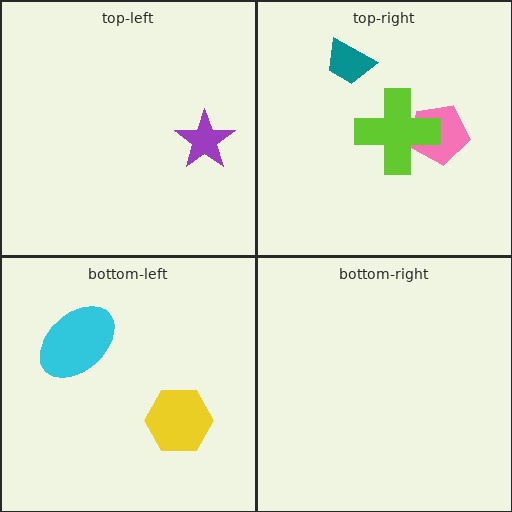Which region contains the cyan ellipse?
The bottom-left region.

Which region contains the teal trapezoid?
The top-right region.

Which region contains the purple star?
The top-left region.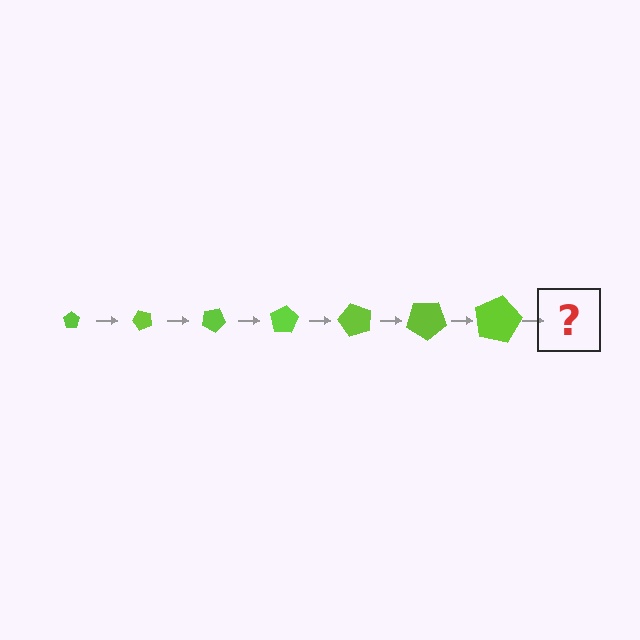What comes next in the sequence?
The next element should be a pentagon, larger than the previous one and rotated 350 degrees from the start.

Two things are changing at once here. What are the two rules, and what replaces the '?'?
The two rules are that the pentagon grows larger each step and it rotates 50 degrees each step. The '?' should be a pentagon, larger than the previous one and rotated 350 degrees from the start.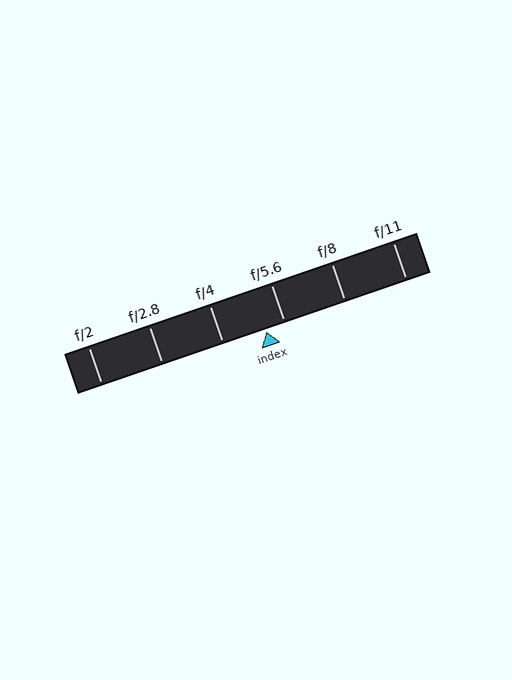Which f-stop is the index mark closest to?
The index mark is closest to f/5.6.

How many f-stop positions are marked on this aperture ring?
There are 6 f-stop positions marked.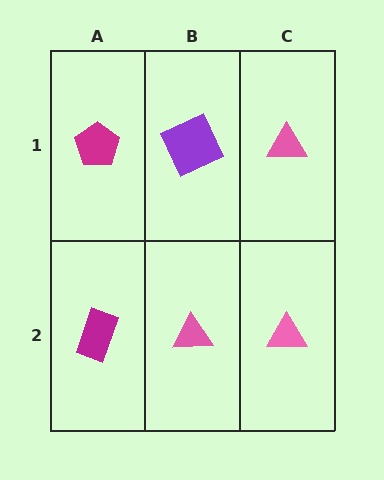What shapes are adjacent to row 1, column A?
A magenta rectangle (row 2, column A), a purple square (row 1, column B).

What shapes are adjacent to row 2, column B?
A purple square (row 1, column B), a magenta rectangle (row 2, column A), a pink triangle (row 2, column C).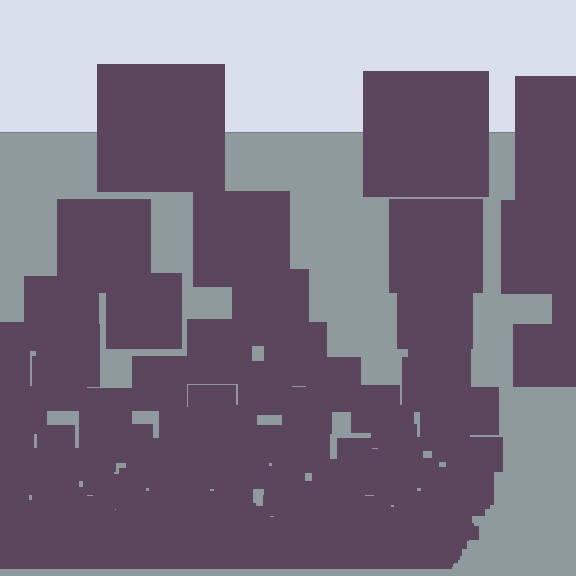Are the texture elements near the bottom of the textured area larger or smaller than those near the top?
Smaller. The gradient is inverted — elements near the bottom are smaller and denser.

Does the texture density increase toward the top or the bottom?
Density increases toward the bottom.